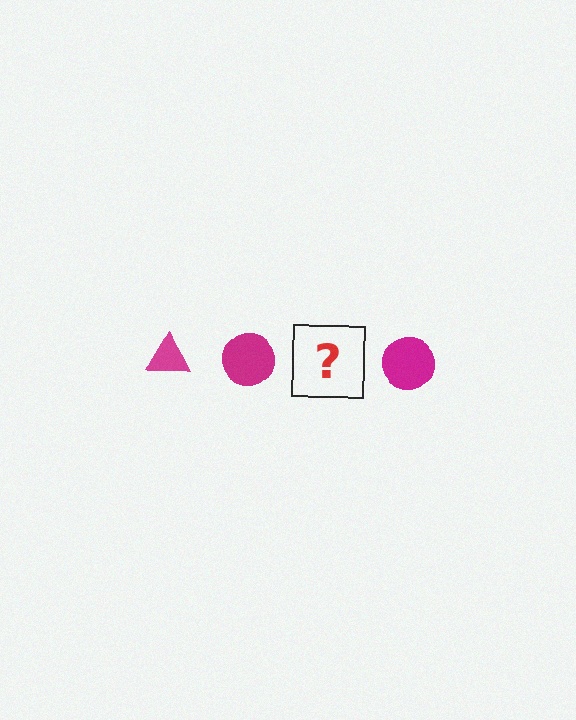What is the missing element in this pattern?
The missing element is a magenta triangle.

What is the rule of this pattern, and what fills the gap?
The rule is that the pattern cycles through triangle, circle shapes in magenta. The gap should be filled with a magenta triangle.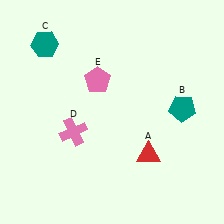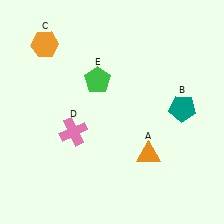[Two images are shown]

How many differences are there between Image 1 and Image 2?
There are 3 differences between the two images.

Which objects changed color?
A changed from red to orange. C changed from teal to orange. E changed from pink to green.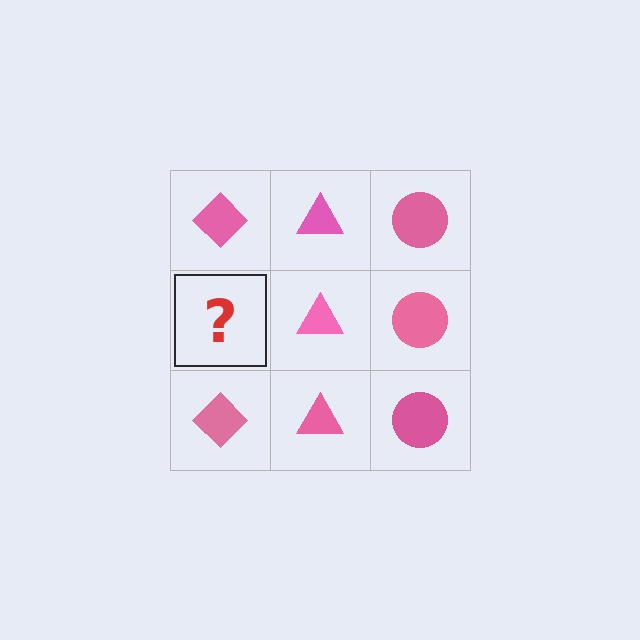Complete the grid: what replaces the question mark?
The question mark should be replaced with a pink diamond.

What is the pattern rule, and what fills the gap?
The rule is that each column has a consistent shape. The gap should be filled with a pink diamond.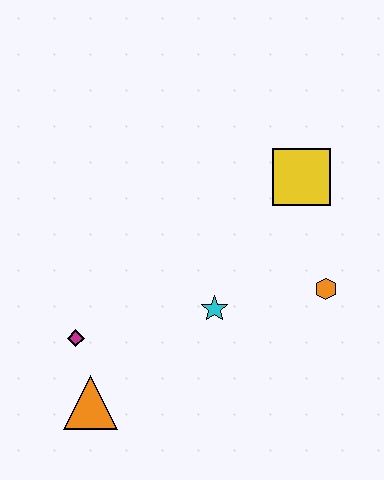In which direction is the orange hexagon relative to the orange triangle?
The orange hexagon is to the right of the orange triangle.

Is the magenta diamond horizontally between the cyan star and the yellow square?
No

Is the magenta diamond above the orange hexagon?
No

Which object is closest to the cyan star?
The orange hexagon is closest to the cyan star.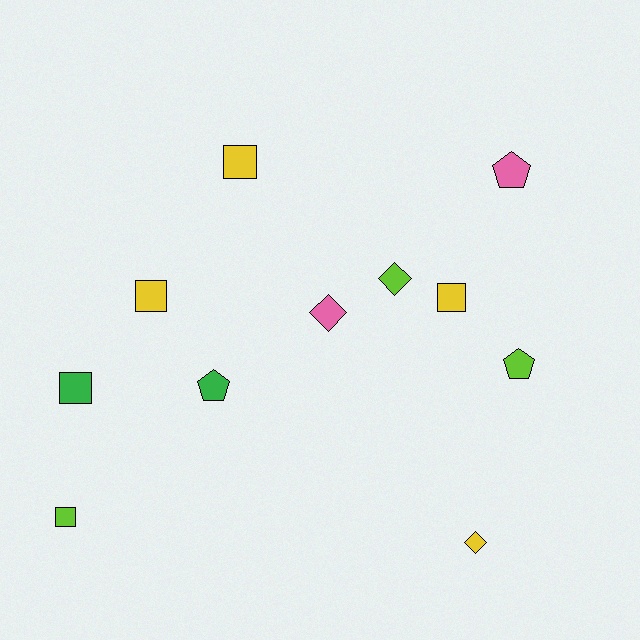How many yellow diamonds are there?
There is 1 yellow diamond.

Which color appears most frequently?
Yellow, with 4 objects.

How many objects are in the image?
There are 11 objects.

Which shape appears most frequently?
Square, with 5 objects.